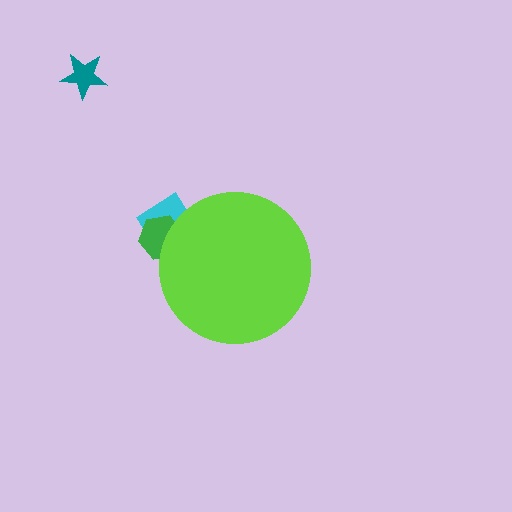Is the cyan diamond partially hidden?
Yes, the cyan diamond is partially hidden behind the lime circle.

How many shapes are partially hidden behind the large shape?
2 shapes are partially hidden.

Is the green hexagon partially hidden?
Yes, the green hexagon is partially hidden behind the lime circle.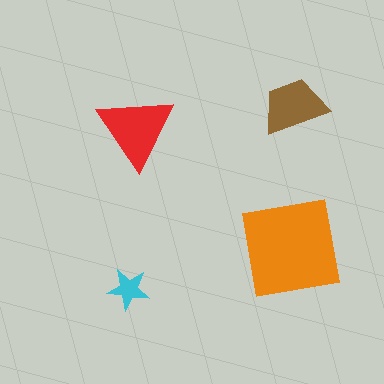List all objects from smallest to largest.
The cyan star, the brown trapezoid, the red triangle, the orange square.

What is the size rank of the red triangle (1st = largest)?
2nd.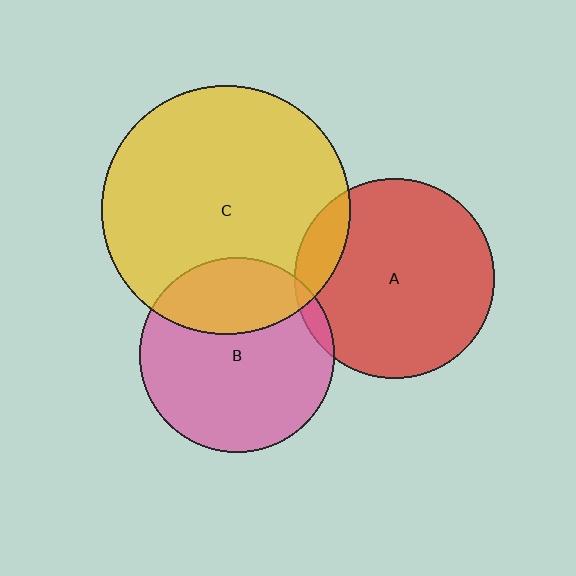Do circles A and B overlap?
Yes.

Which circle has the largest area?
Circle C (yellow).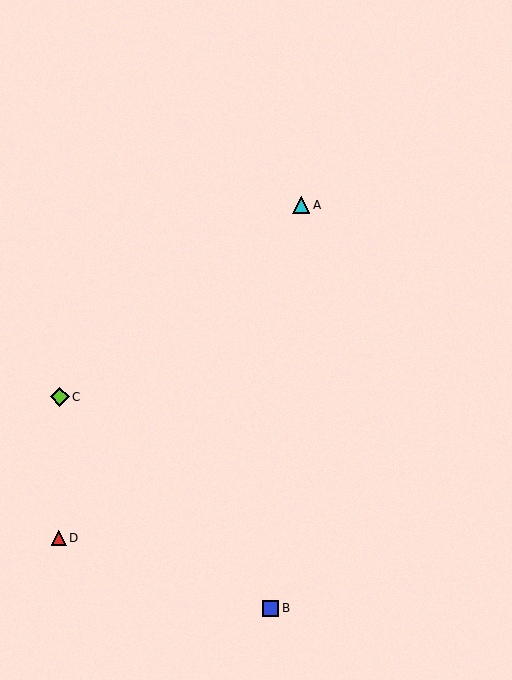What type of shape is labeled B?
Shape B is a blue square.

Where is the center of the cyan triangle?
The center of the cyan triangle is at (301, 205).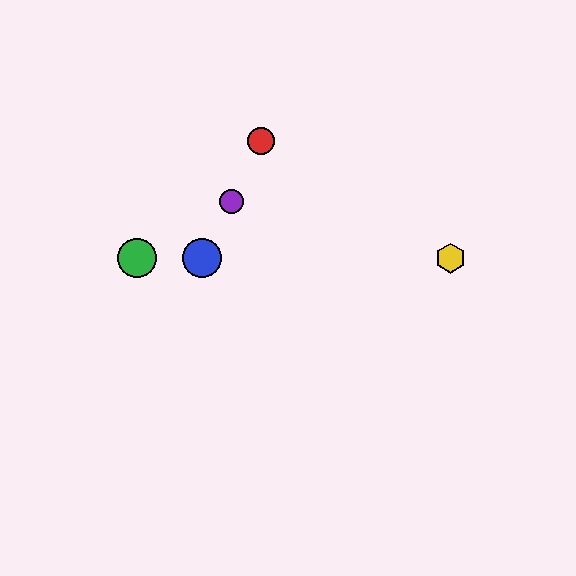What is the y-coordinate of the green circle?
The green circle is at y≈258.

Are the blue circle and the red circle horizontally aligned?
No, the blue circle is at y≈258 and the red circle is at y≈141.